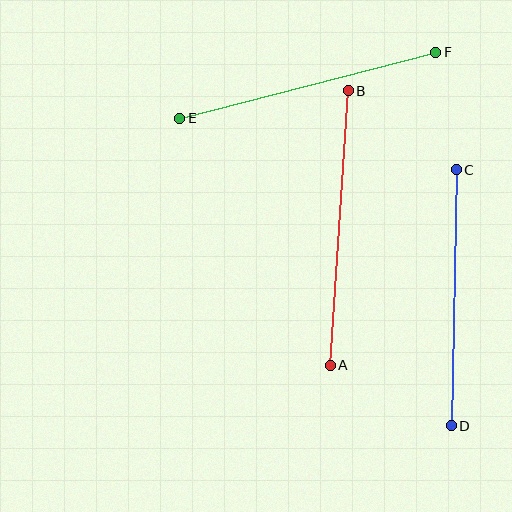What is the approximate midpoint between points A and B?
The midpoint is at approximately (339, 228) pixels.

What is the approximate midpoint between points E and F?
The midpoint is at approximately (308, 85) pixels.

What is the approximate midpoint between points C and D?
The midpoint is at approximately (454, 298) pixels.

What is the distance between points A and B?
The distance is approximately 275 pixels.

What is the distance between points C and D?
The distance is approximately 256 pixels.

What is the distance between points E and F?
The distance is approximately 264 pixels.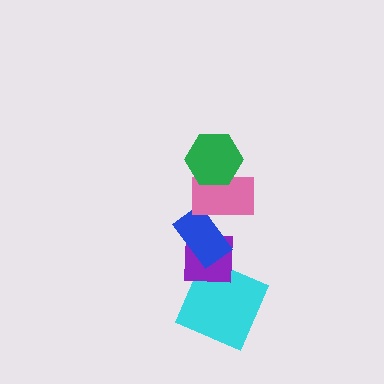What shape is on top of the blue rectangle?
The pink rectangle is on top of the blue rectangle.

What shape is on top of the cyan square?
The purple square is on top of the cyan square.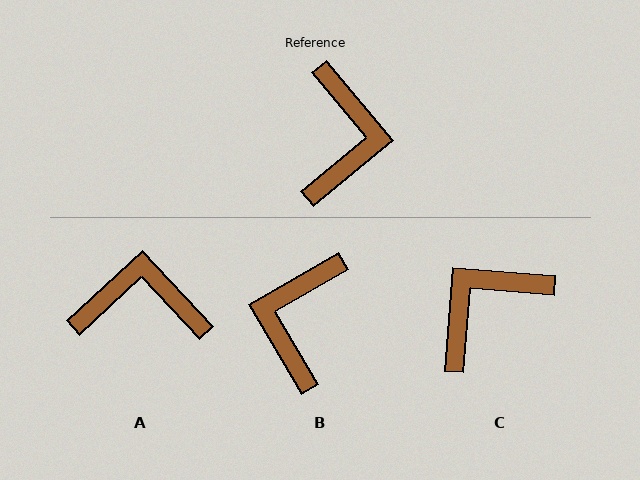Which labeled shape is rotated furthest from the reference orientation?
B, about 170 degrees away.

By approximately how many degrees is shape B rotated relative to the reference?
Approximately 170 degrees counter-clockwise.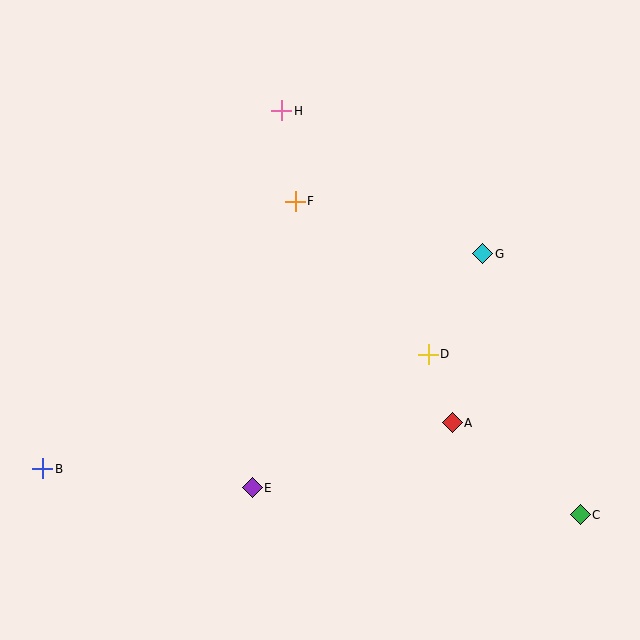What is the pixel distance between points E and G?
The distance between E and G is 328 pixels.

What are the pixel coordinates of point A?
Point A is at (452, 423).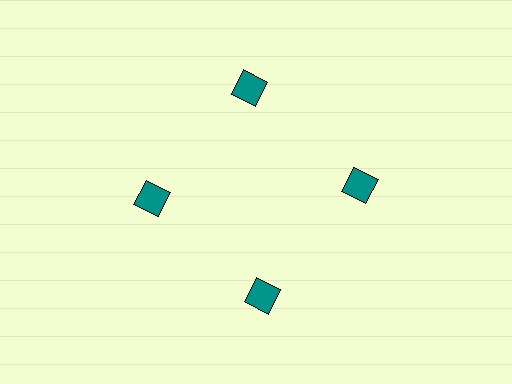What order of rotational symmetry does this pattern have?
This pattern has 4-fold rotational symmetry.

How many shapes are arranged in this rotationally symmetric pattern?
There are 4 shapes, arranged in 4 groups of 1.